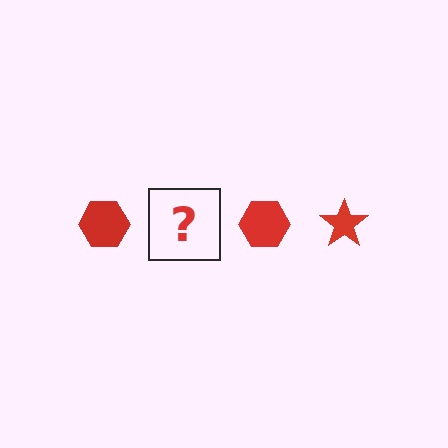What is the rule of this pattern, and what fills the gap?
The rule is that the pattern cycles through hexagon, star shapes in red. The gap should be filled with a red star.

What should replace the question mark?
The question mark should be replaced with a red star.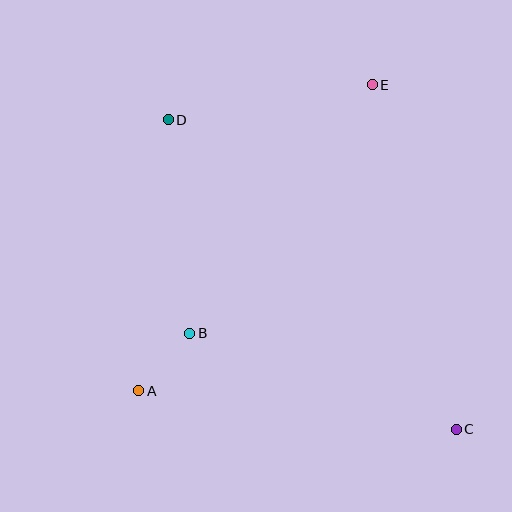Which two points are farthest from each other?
Points C and D are farthest from each other.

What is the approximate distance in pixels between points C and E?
The distance between C and E is approximately 354 pixels.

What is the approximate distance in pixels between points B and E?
The distance between B and E is approximately 308 pixels.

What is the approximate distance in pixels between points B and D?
The distance between B and D is approximately 215 pixels.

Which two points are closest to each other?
Points A and B are closest to each other.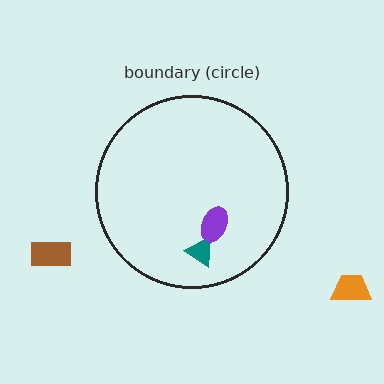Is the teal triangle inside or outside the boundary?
Inside.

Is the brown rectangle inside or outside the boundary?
Outside.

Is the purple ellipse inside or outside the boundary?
Inside.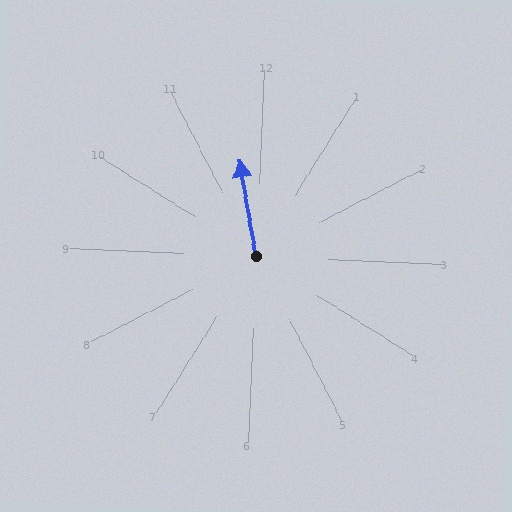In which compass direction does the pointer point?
North.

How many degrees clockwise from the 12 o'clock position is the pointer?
Approximately 348 degrees.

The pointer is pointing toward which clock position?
Roughly 12 o'clock.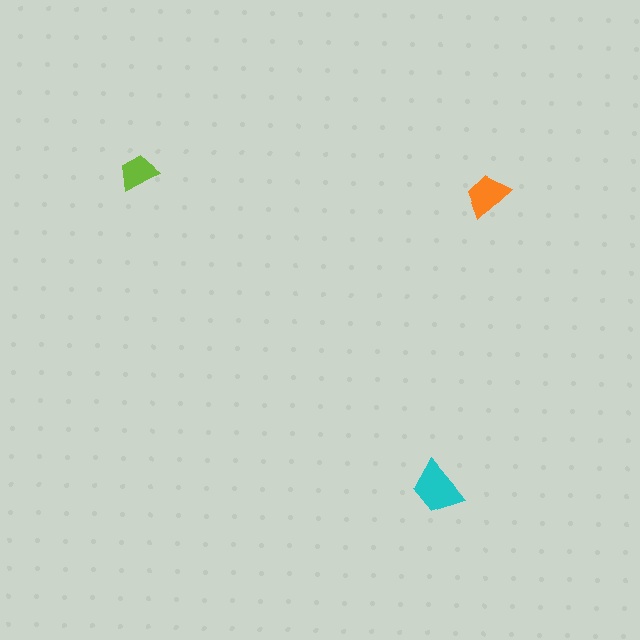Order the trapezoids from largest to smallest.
the cyan one, the orange one, the lime one.